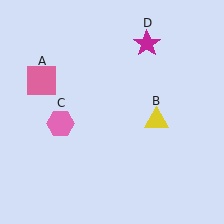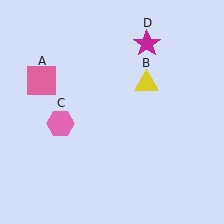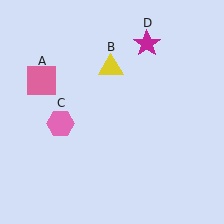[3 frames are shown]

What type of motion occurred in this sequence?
The yellow triangle (object B) rotated counterclockwise around the center of the scene.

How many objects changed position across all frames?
1 object changed position: yellow triangle (object B).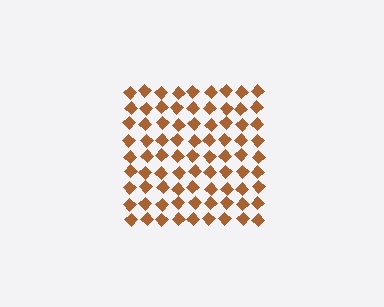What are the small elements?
The small elements are diamonds.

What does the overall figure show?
The overall figure shows a square.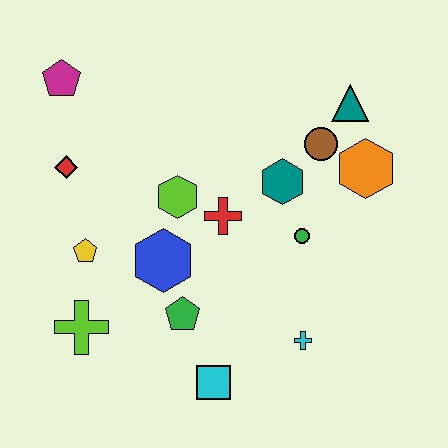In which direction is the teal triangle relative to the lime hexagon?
The teal triangle is to the right of the lime hexagon.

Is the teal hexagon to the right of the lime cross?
Yes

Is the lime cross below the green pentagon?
Yes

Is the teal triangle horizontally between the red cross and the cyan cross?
No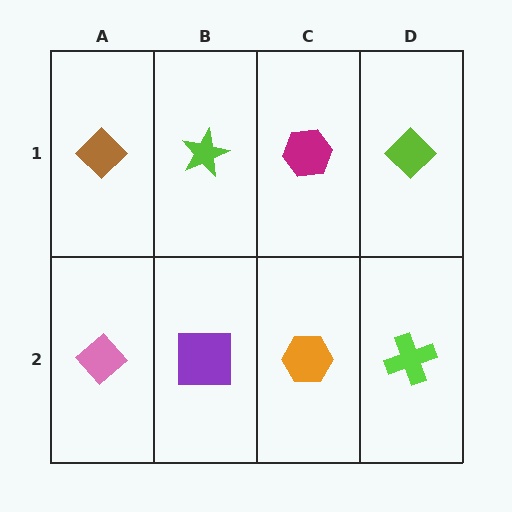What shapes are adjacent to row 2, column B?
A lime star (row 1, column B), a pink diamond (row 2, column A), an orange hexagon (row 2, column C).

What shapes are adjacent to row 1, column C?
An orange hexagon (row 2, column C), a lime star (row 1, column B), a lime diamond (row 1, column D).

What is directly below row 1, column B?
A purple square.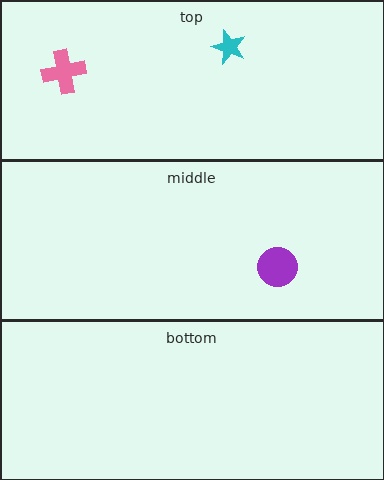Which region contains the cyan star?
The top region.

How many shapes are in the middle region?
1.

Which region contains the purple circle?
The middle region.